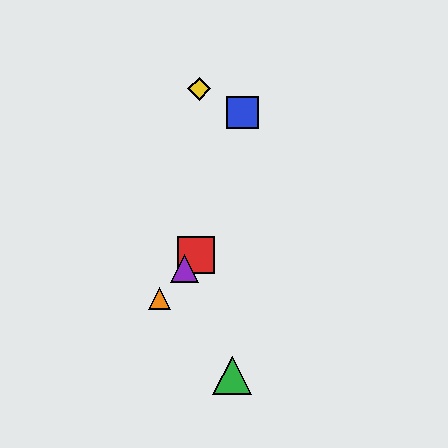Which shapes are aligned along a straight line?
The red square, the purple triangle, the orange triangle are aligned along a straight line.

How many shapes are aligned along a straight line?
3 shapes (the red square, the purple triangle, the orange triangle) are aligned along a straight line.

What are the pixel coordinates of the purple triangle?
The purple triangle is at (184, 269).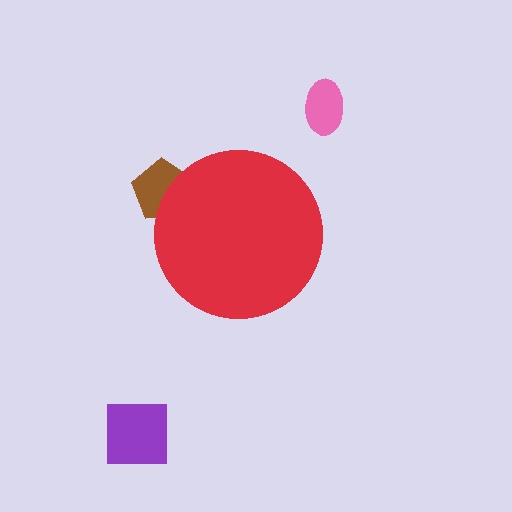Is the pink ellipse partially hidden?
No, the pink ellipse is fully visible.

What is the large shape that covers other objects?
A red circle.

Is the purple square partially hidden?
No, the purple square is fully visible.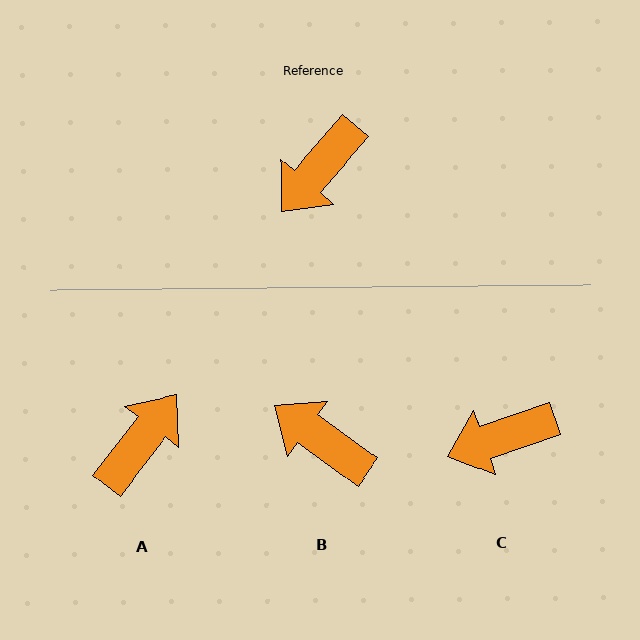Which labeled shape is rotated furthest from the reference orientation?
A, about 177 degrees away.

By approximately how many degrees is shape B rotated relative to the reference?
Approximately 85 degrees clockwise.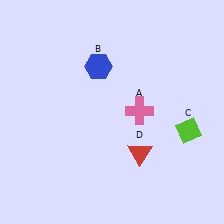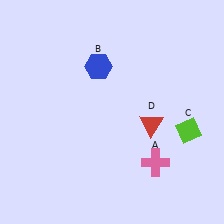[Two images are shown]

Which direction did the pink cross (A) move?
The pink cross (A) moved down.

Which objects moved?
The objects that moved are: the pink cross (A), the red triangle (D).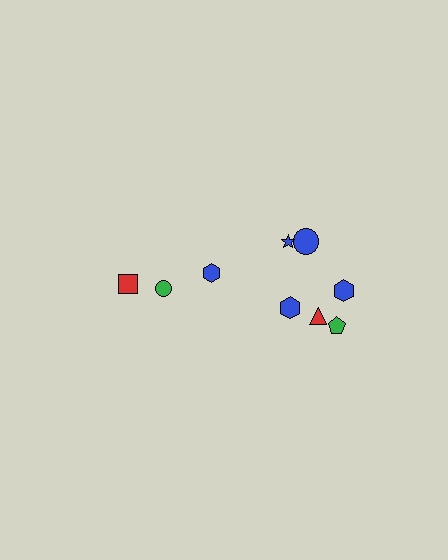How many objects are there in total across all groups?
There are 9 objects.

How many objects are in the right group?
There are 6 objects.